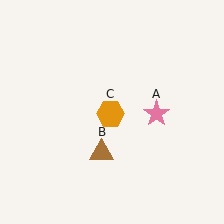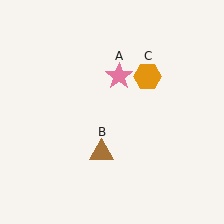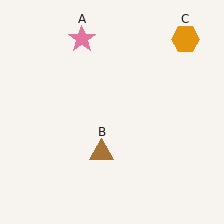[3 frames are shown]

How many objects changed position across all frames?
2 objects changed position: pink star (object A), orange hexagon (object C).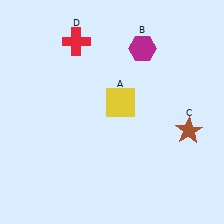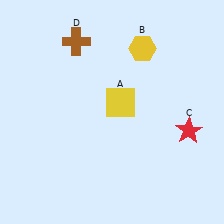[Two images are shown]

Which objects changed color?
B changed from magenta to yellow. C changed from brown to red. D changed from red to brown.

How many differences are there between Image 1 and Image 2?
There are 3 differences between the two images.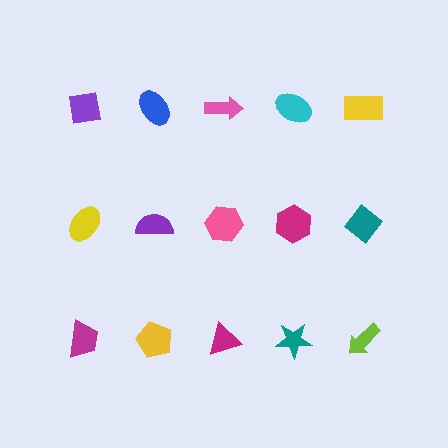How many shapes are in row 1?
5 shapes.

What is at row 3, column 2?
A yellow pentagon.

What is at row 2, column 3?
A pink hexagon.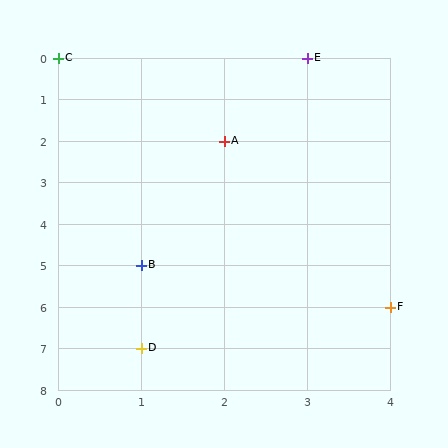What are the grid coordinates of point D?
Point D is at grid coordinates (1, 7).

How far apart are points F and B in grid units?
Points F and B are 3 columns and 1 row apart (about 3.2 grid units diagonally).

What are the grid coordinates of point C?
Point C is at grid coordinates (0, 0).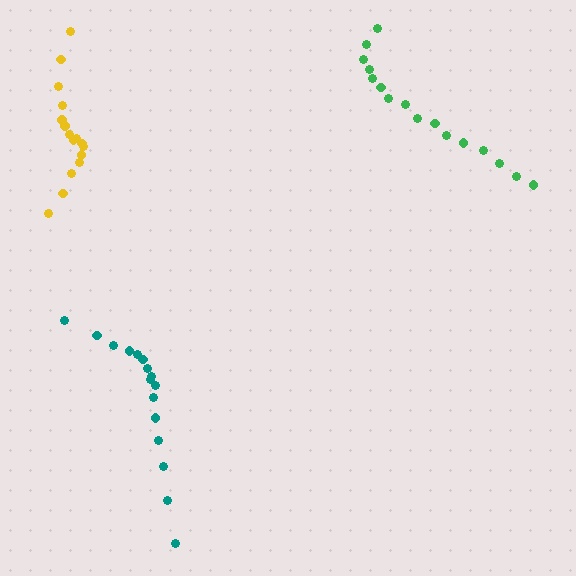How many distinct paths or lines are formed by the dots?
There are 3 distinct paths.